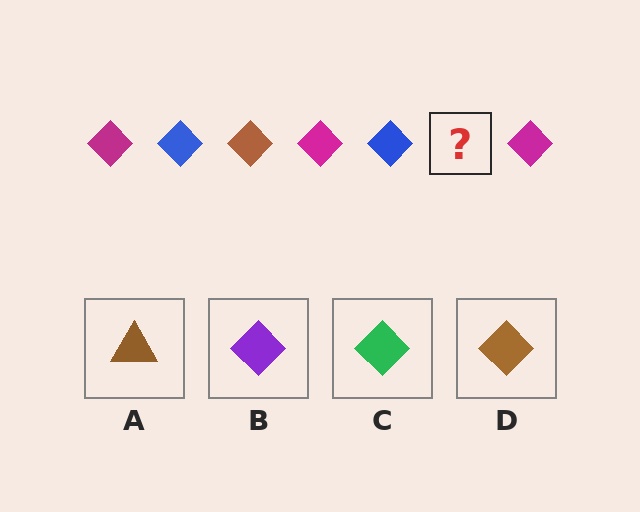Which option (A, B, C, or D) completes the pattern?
D.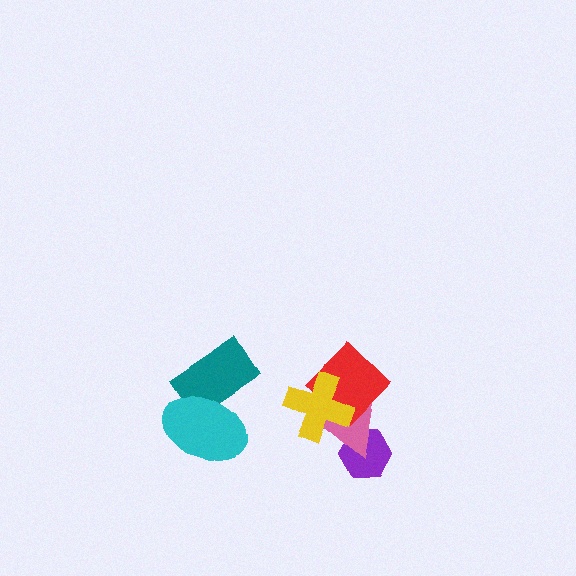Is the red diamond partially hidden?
Yes, it is partially covered by another shape.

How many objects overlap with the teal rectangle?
1 object overlaps with the teal rectangle.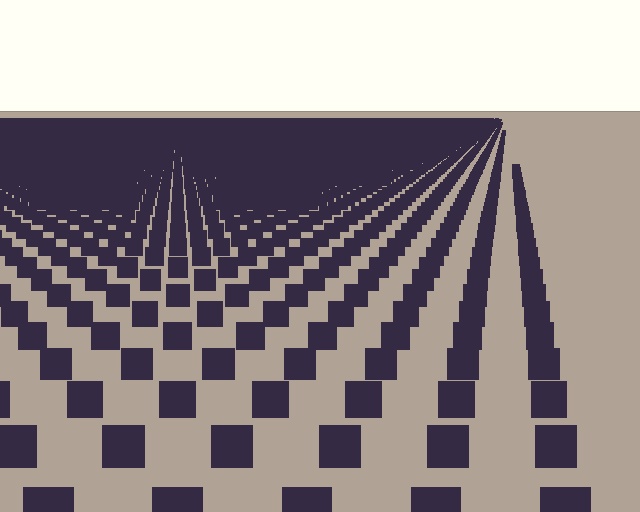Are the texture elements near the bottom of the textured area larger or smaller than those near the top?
Larger. Near the bottom, elements are closer to the viewer and appear at a bigger on-screen size.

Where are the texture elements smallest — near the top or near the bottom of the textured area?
Near the top.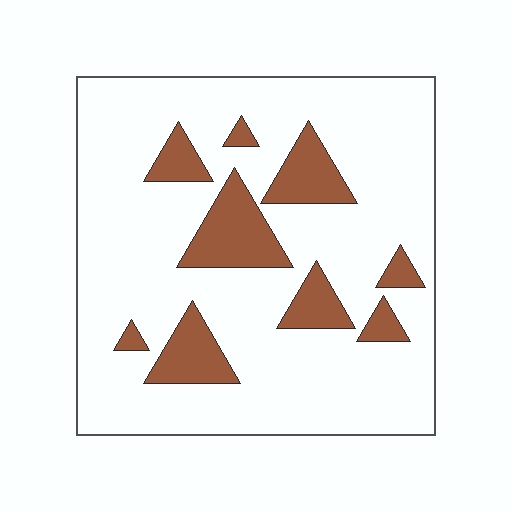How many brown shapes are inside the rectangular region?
9.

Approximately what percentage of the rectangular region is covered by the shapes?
Approximately 20%.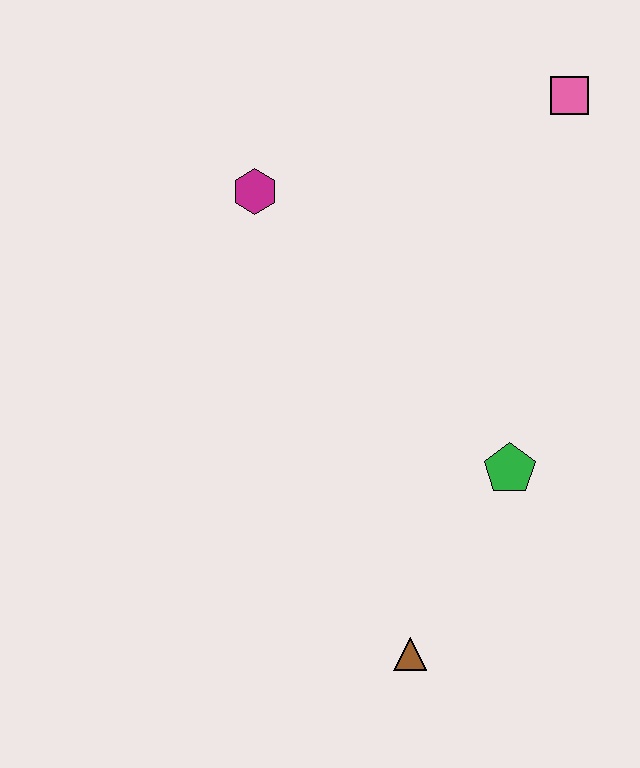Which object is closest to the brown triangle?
The green pentagon is closest to the brown triangle.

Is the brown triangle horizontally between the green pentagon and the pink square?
No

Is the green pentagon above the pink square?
No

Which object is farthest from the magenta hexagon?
The brown triangle is farthest from the magenta hexagon.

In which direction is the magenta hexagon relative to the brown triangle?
The magenta hexagon is above the brown triangle.